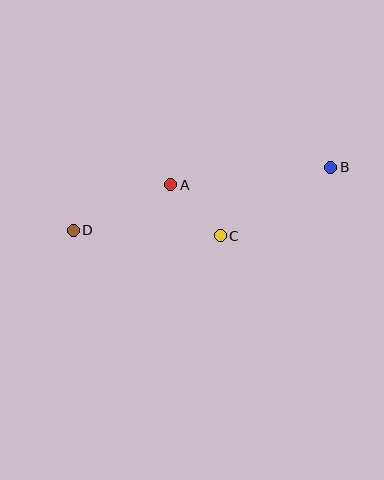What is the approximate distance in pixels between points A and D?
The distance between A and D is approximately 108 pixels.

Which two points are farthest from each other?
Points B and D are farthest from each other.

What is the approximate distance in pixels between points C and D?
The distance between C and D is approximately 147 pixels.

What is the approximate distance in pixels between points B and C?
The distance between B and C is approximately 130 pixels.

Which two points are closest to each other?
Points A and C are closest to each other.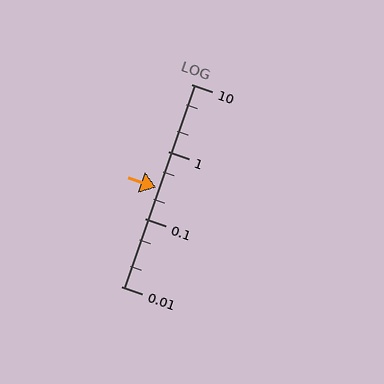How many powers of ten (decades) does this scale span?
The scale spans 3 decades, from 0.01 to 10.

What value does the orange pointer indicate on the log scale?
The pointer indicates approximately 0.29.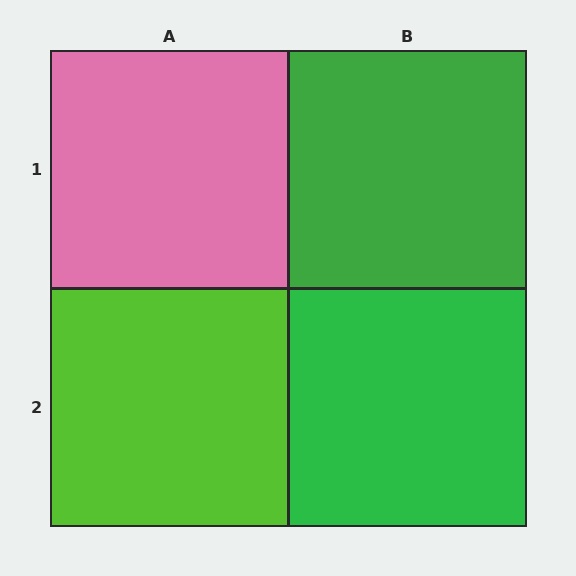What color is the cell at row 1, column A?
Pink.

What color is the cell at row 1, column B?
Green.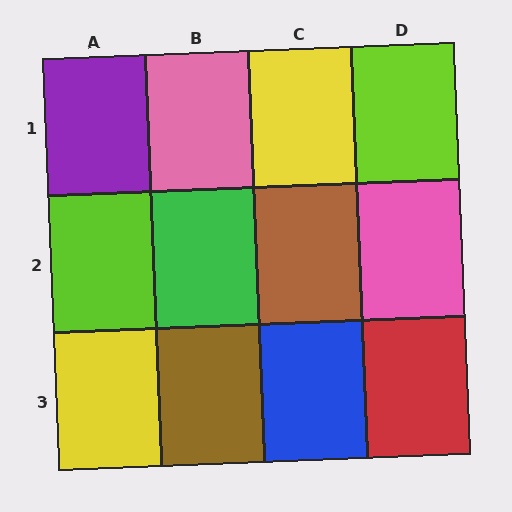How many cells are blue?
1 cell is blue.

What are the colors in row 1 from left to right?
Purple, pink, yellow, lime.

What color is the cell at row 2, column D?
Pink.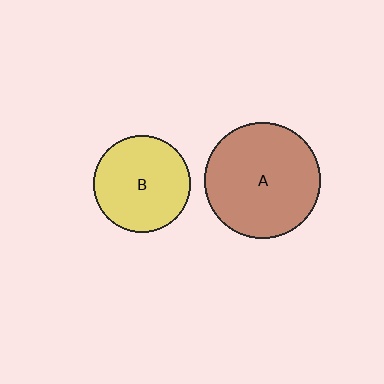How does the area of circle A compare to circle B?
Approximately 1.4 times.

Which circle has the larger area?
Circle A (brown).